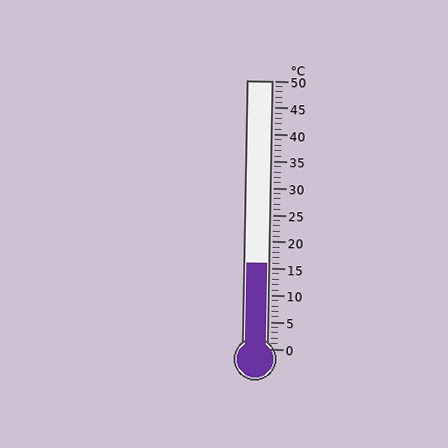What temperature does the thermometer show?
The thermometer shows approximately 16°C.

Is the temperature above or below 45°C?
The temperature is below 45°C.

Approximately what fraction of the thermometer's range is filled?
The thermometer is filled to approximately 30% of its range.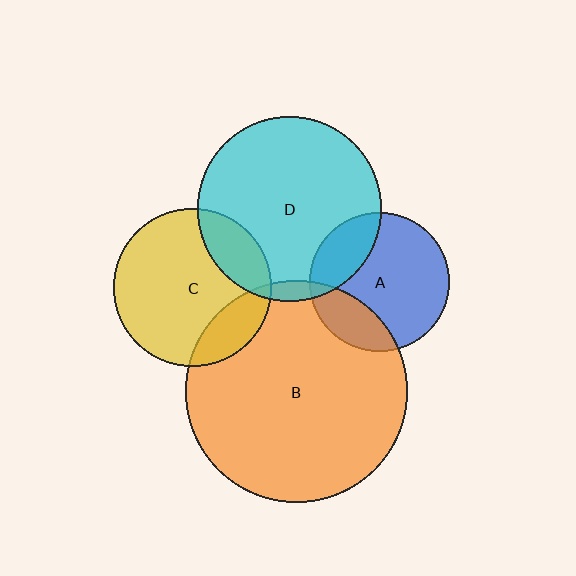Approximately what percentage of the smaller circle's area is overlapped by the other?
Approximately 25%.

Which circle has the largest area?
Circle B (orange).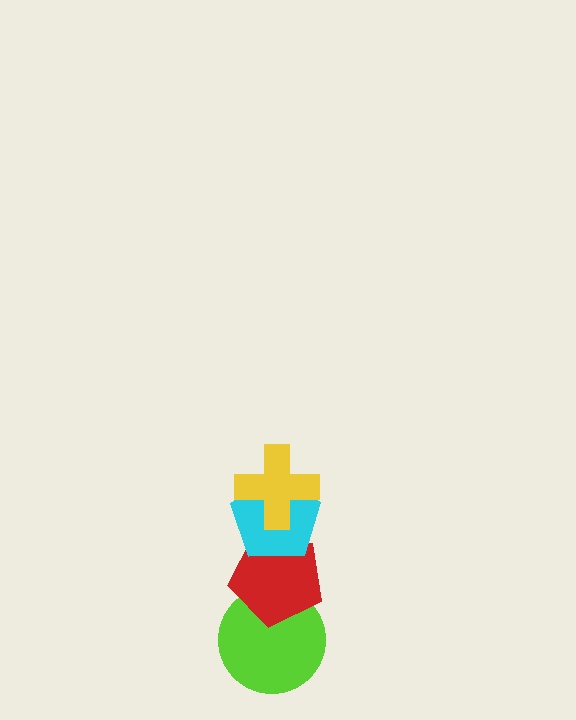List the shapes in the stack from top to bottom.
From top to bottom: the yellow cross, the cyan pentagon, the red pentagon, the lime circle.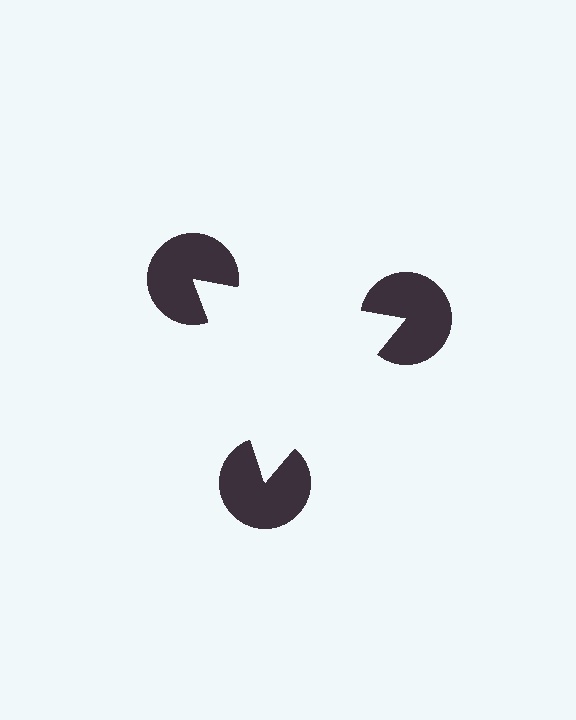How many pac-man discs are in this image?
There are 3 — one at each vertex of the illusory triangle.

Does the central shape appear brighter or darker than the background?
It typically appears slightly brighter than the background, even though no actual brightness change is drawn.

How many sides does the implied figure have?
3 sides.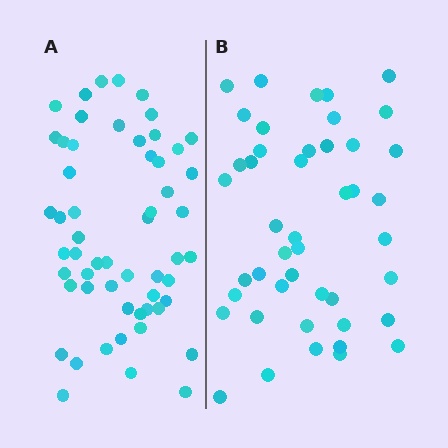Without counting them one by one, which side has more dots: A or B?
Region A (the left region) has more dots.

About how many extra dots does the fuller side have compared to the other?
Region A has roughly 12 or so more dots than region B.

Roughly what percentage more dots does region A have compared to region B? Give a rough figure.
About 25% more.